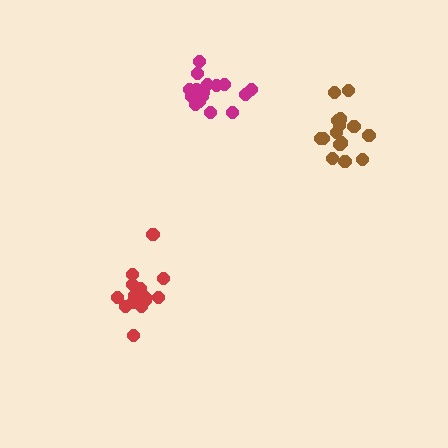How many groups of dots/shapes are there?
There are 3 groups.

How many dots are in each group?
Group 1: 17 dots, Group 2: 16 dots, Group 3: 17 dots (50 total).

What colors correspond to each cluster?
The clusters are colored: magenta, brown, red.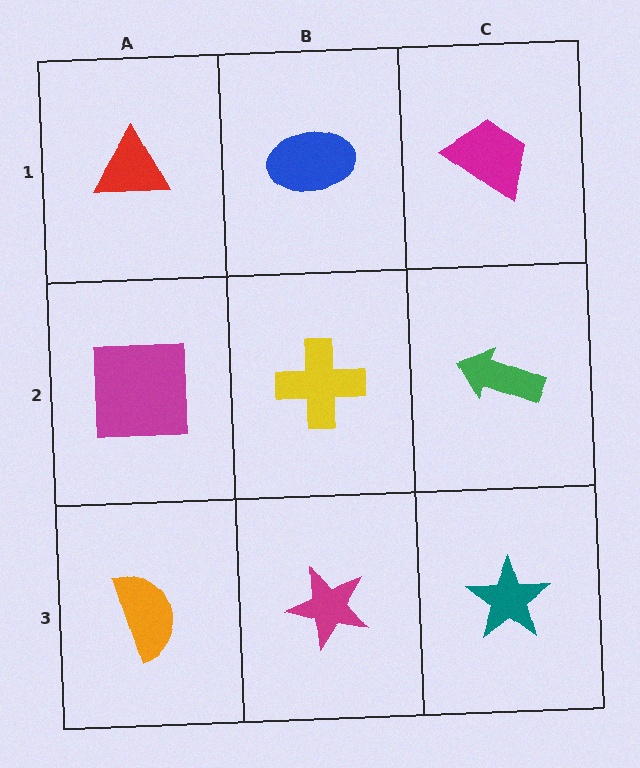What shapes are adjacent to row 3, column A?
A magenta square (row 2, column A), a magenta star (row 3, column B).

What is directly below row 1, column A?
A magenta square.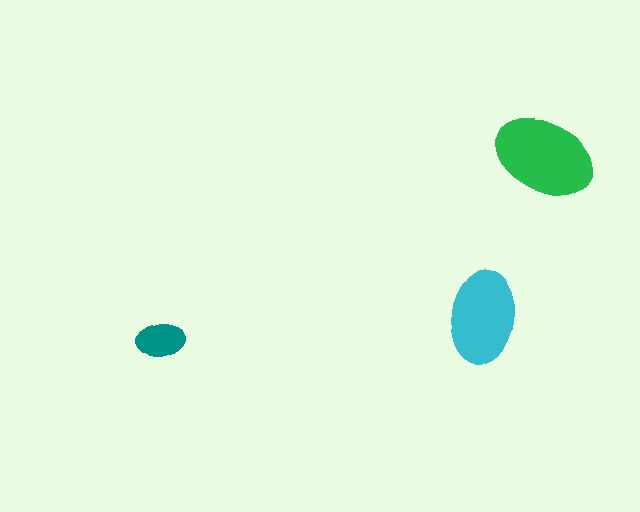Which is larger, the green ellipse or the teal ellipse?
The green one.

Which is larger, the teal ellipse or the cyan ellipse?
The cyan one.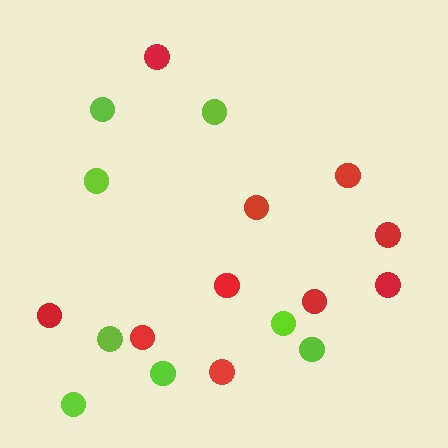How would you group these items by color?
There are 2 groups: one group of lime circles (8) and one group of red circles (10).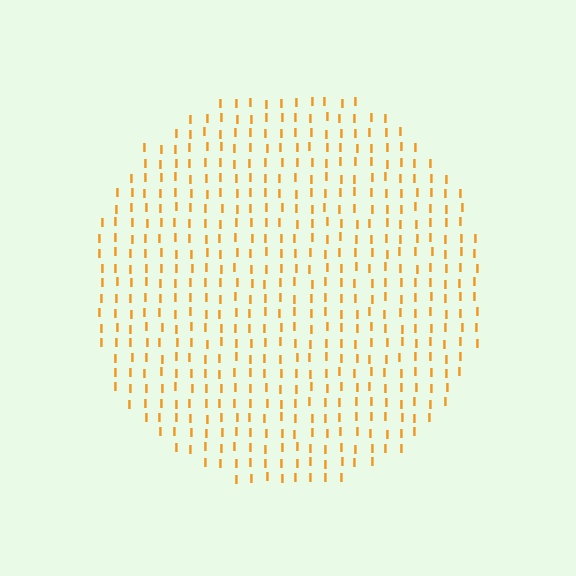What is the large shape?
The large shape is a circle.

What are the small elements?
The small elements are letter I's.